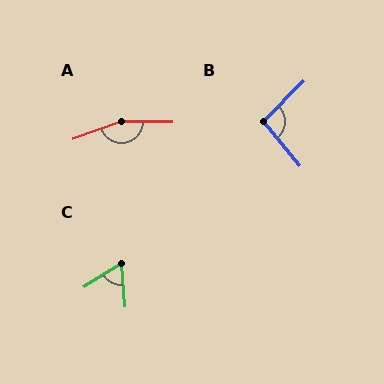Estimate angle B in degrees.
Approximately 96 degrees.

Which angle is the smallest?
C, at approximately 62 degrees.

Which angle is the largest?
A, at approximately 159 degrees.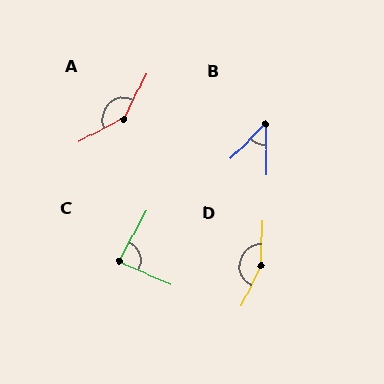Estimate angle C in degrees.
Approximately 85 degrees.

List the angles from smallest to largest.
B (45°), C (85°), A (144°), D (156°).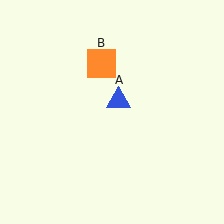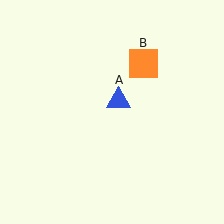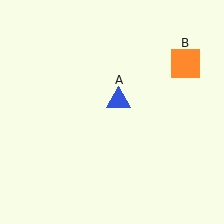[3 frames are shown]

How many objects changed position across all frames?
1 object changed position: orange square (object B).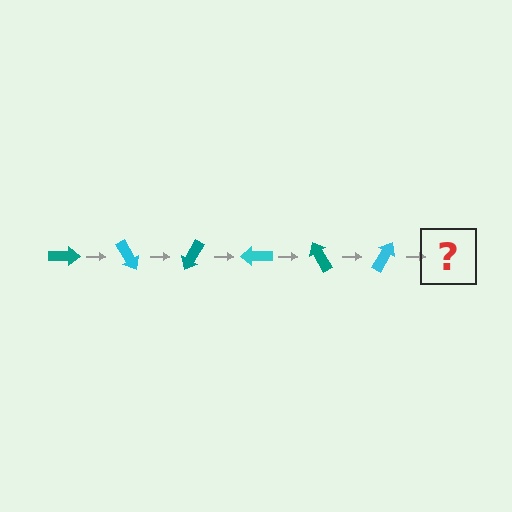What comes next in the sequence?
The next element should be a teal arrow, rotated 360 degrees from the start.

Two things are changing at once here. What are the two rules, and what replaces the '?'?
The two rules are that it rotates 60 degrees each step and the color cycles through teal and cyan. The '?' should be a teal arrow, rotated 360 degrees from the start.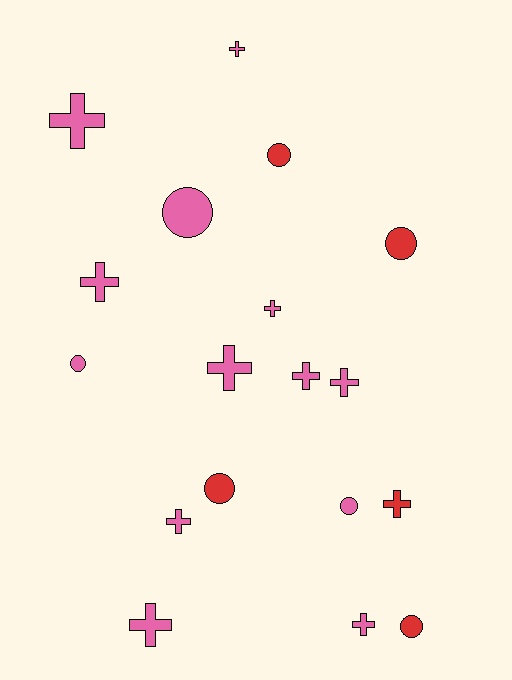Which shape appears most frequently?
Cross, with 11 objects.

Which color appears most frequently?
Pink, with 13 objects.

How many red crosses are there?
There is 1 red cross.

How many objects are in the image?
There are 18 objects.